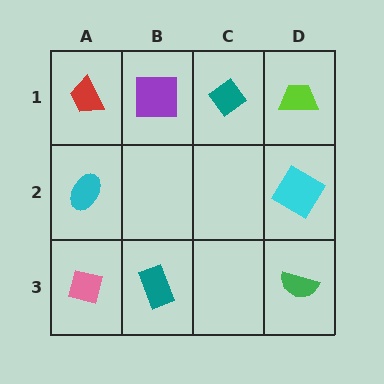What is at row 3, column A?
A pink square.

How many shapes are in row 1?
4 shapes.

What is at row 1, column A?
A red trapezoid.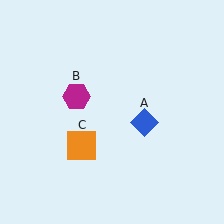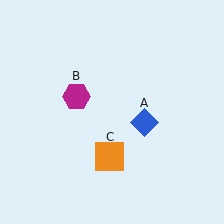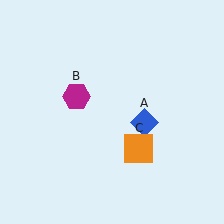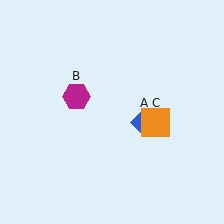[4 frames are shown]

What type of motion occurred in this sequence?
The orange square (object C) rotated counterclockwise around the center of the scene.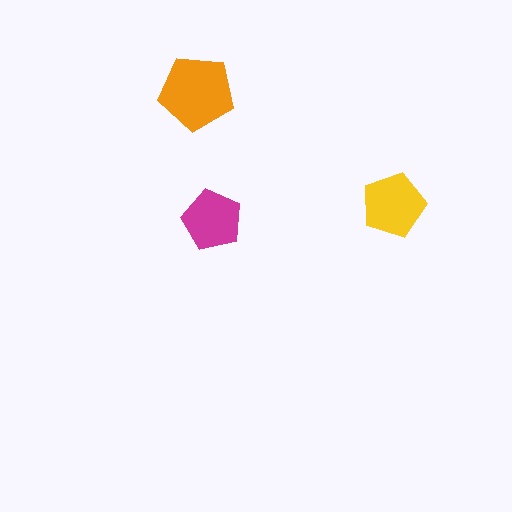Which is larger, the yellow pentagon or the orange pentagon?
The orange one.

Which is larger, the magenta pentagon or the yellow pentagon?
The yellow one.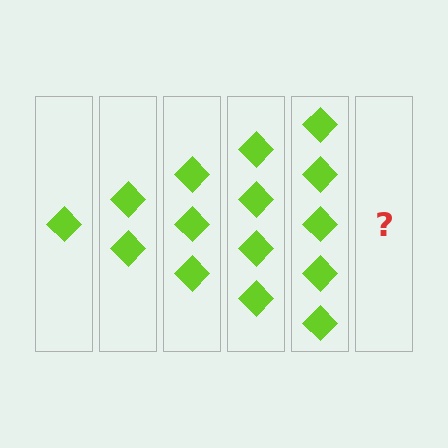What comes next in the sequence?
The next element should be 6 diamonds.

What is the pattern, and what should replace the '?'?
The pattern is that each step adds one more diamond. The '?' should be 6 diamonds.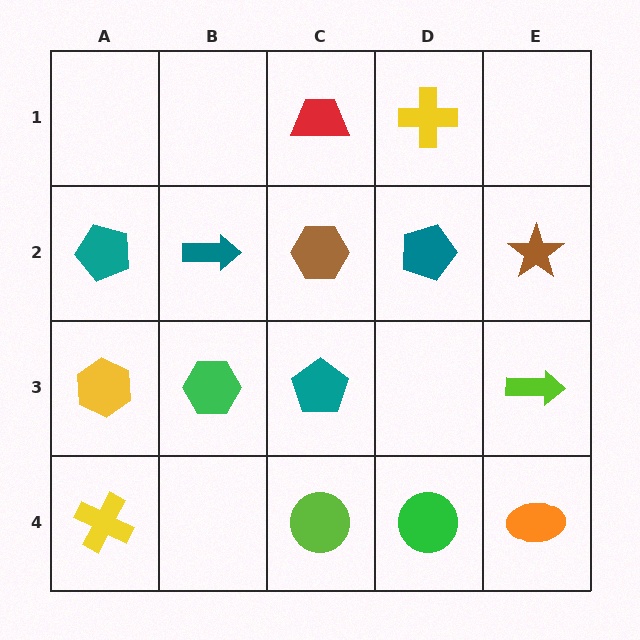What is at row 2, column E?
A brown star.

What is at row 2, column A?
A teal pentagon.